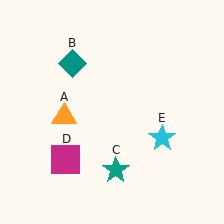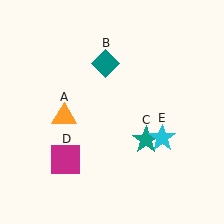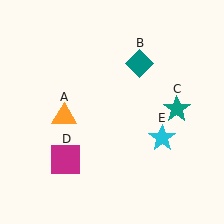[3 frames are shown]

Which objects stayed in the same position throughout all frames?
Orange triangle (object A) and magenta square (object D) and cyan star (object E) remained stationary.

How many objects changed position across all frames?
2 objects changed position: teal diamond (object B), teal star (object C).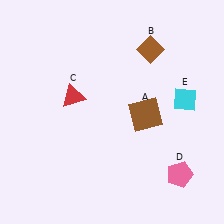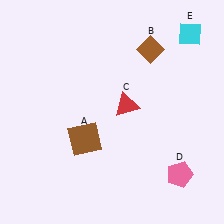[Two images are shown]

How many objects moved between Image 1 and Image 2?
3 objects moved between the two images.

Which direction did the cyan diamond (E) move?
The cyan diamond (E) moved up.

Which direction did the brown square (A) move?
The brown square (A) moved left.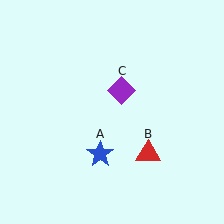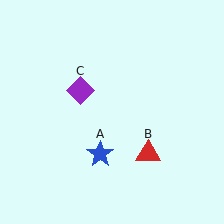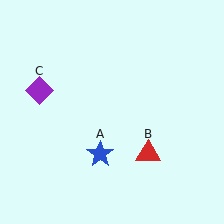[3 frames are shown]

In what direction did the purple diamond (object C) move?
The purple diamond (object C) moved left.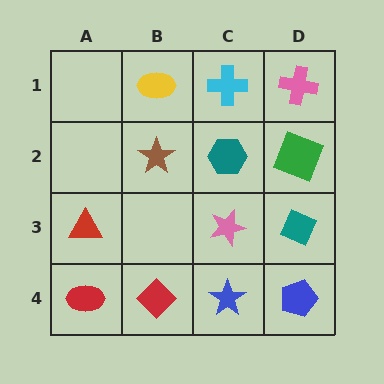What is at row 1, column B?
A yellow ellipse.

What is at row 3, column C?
A pink star.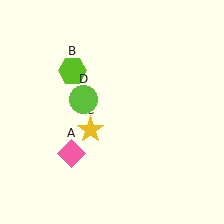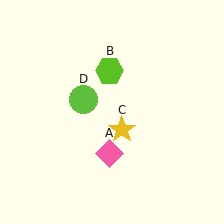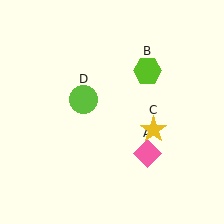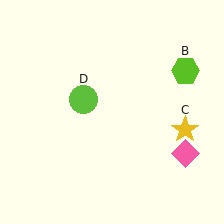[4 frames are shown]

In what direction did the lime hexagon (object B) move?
The lime hexagon (object B) moved right.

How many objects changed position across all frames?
3 objects changed position: pink diamond (object A), lime hexagon (object B), yellow star (object C).